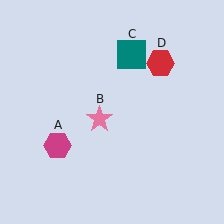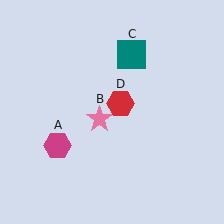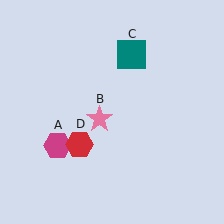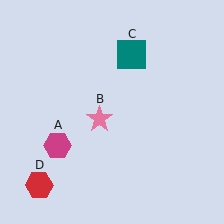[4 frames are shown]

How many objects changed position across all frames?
1 object changed position: red hexagon (object D).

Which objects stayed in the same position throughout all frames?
Magenta hexagon (object A) and pink star (object B) and teal square (object C) remained stationary.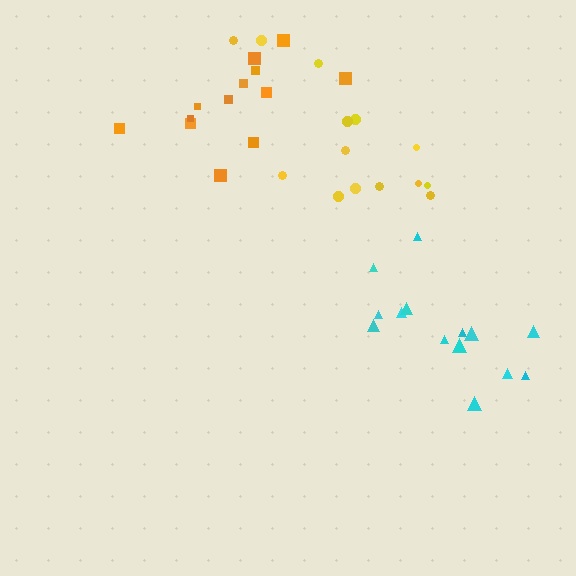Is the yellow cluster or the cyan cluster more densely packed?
Yellow.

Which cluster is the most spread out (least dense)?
Cyan.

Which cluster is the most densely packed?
Orange.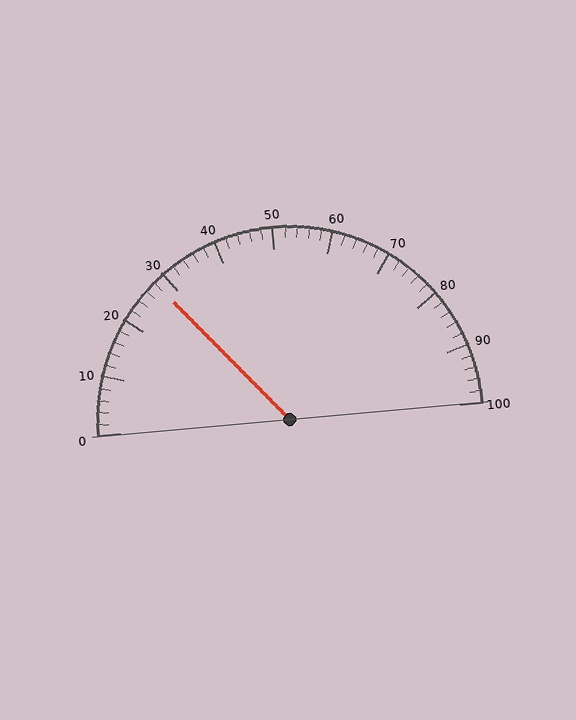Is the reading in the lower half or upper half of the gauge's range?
The reading is in the lower half of the range (0 to 100).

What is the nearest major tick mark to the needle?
The nearest major tick mark is 30.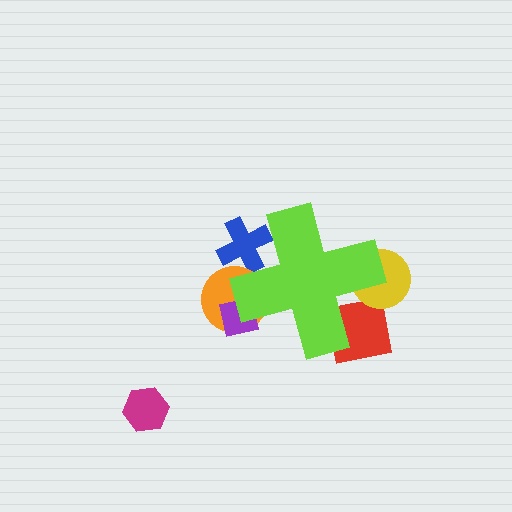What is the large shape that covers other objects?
A lime cross.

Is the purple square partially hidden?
Yes, the purple square is partially hidden behind the lime cross.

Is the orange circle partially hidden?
Yes, the orange circle is partially hidden behind the lime cross.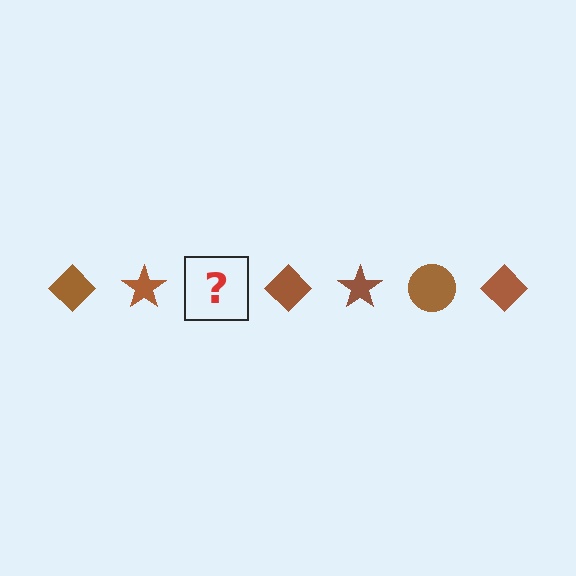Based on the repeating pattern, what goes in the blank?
The blank should be a brown circle.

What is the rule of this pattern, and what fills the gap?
The rule is that the pattern cycles through diamond, star, circle shapes in brown. The gap should be filled with a brown circle.